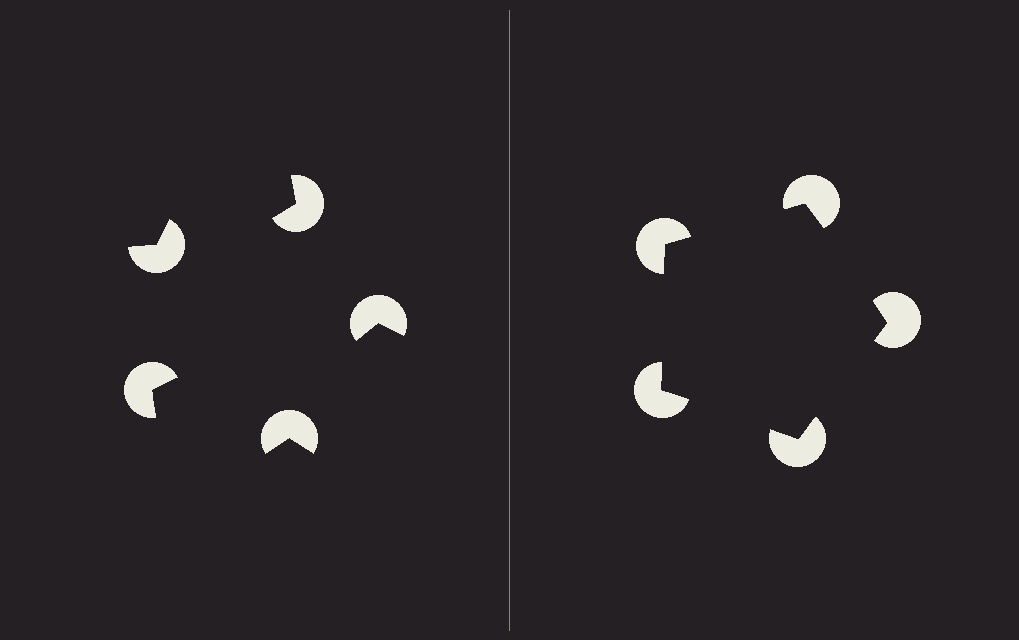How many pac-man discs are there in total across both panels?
10 — 5 on each side.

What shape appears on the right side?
An illusory pentagon.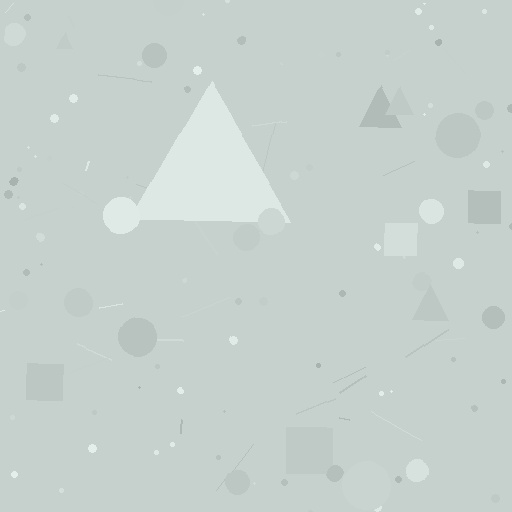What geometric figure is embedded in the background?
A triangle is embedded in the background.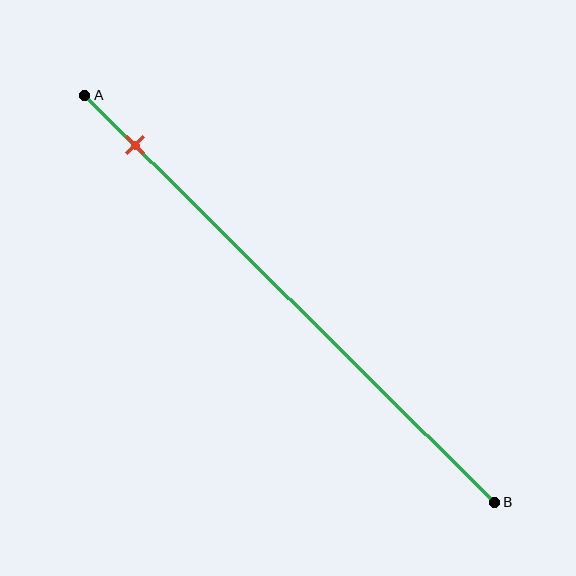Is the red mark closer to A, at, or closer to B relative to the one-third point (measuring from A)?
The red mark is closer to point A than the one-third point of segment AB.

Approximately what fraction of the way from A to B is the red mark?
The red mark is approximately 10% of the way from A to B.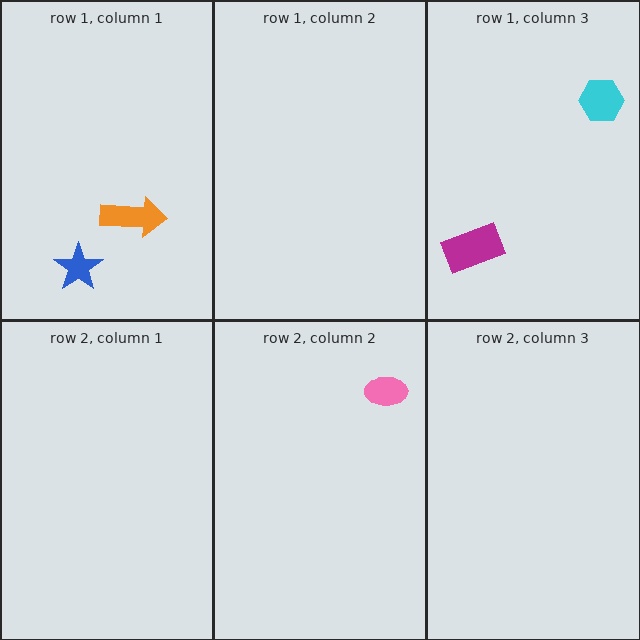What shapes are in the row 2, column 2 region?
The pink ellipse.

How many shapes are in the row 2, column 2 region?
1.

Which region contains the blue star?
The row 1, column 1 region.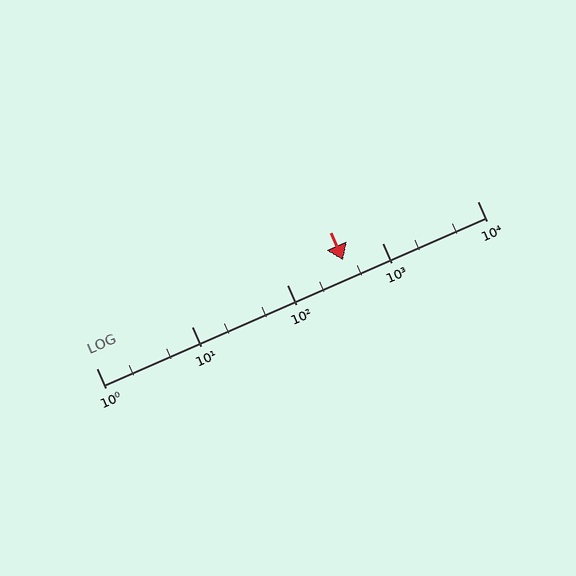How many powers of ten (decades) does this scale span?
The scale spans 4 decades, from 1 to 10000.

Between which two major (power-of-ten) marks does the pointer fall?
The pointer is between 100 and 1000.